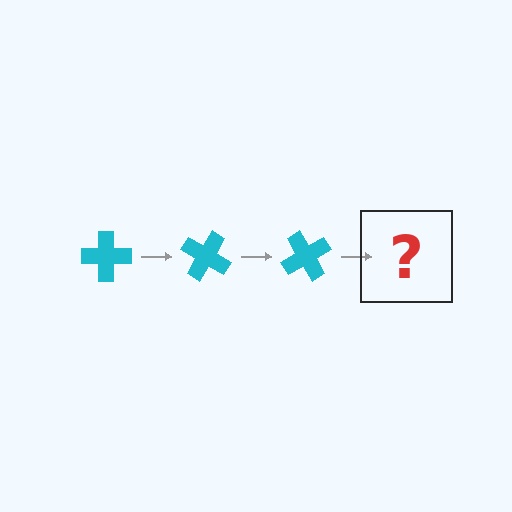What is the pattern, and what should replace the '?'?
The pattern is that the cross rotates 30 degrees each step. The '?' should be a cyan cross rotated 90 degrees.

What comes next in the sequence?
The next element should be a cyan cross rotated 90 degrees.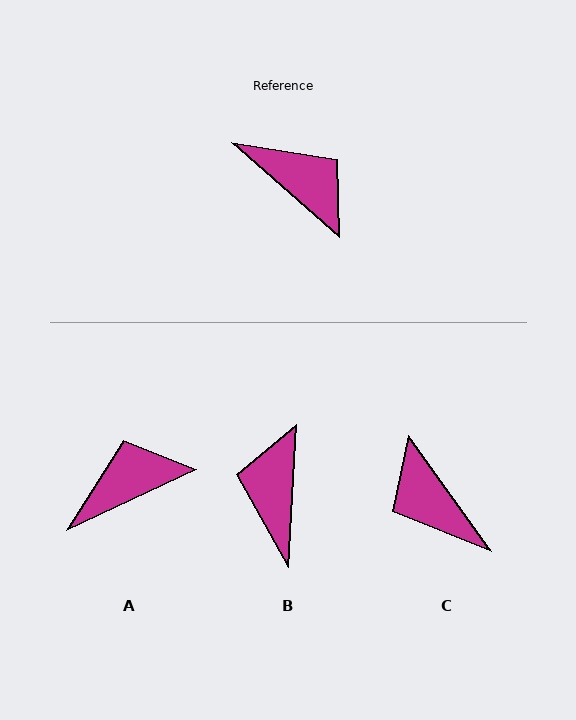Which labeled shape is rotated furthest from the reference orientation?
C, about 167 degrees away.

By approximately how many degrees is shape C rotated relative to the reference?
Approximately 167 degrees counter-clockwise.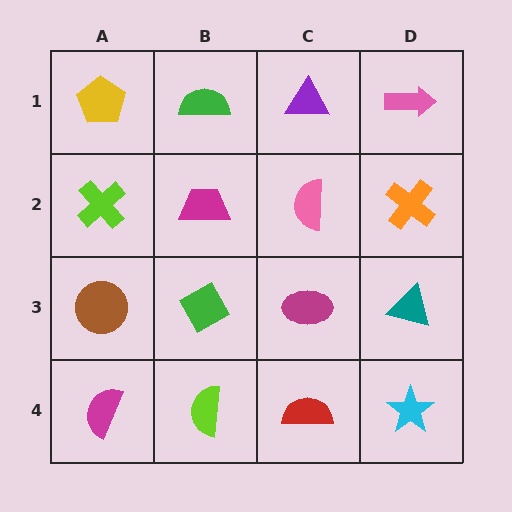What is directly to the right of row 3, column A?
A green diamond.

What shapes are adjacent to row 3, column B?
A magenta trapezoid (row 2, column B), a lime semicircle (row 4, column B), a brown circle (row 3, column A), a magenta ellipse (row 3, column C).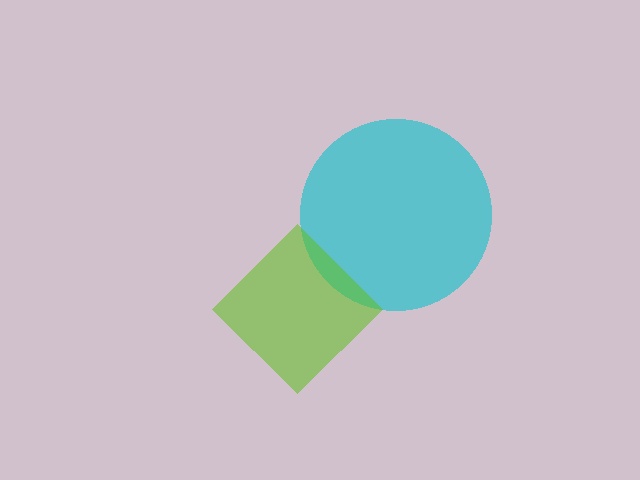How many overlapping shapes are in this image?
There are 2 overlapping shapes in the image.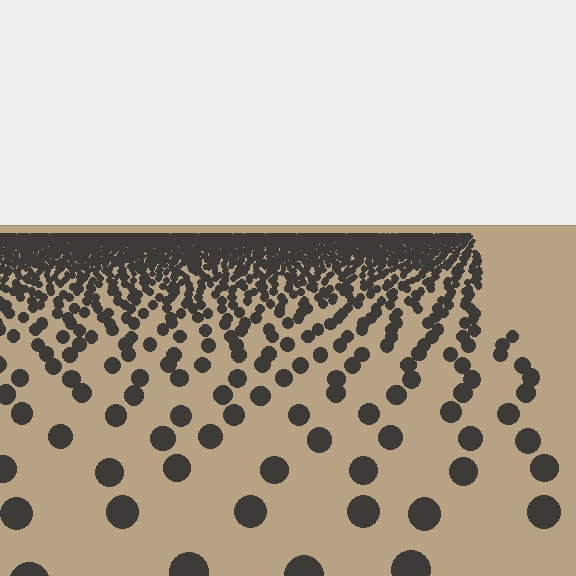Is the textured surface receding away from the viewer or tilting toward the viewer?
The surface is receding away from the viewer. Texture elements get smaller and denser toward the top.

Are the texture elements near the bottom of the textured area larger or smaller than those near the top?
Larger. Near the bottom, elements are closer to the viewer and appear at a bigger on-screen size.